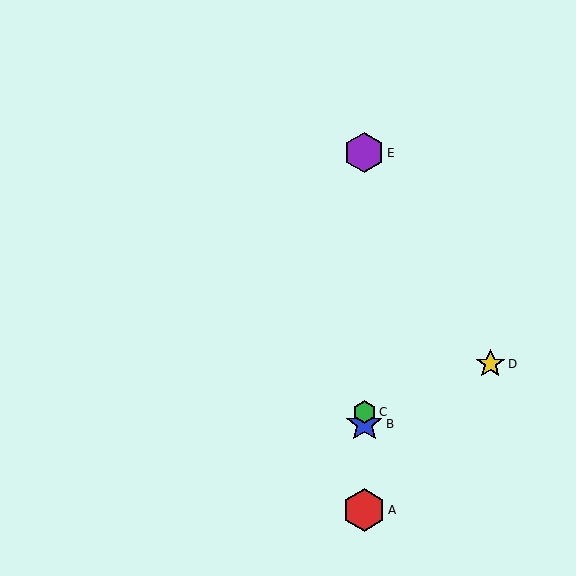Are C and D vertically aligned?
No, C is at x≈364 and D is at x≈490.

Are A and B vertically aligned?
Yes, both are at x≈364.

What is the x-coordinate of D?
Object D is at x≈490.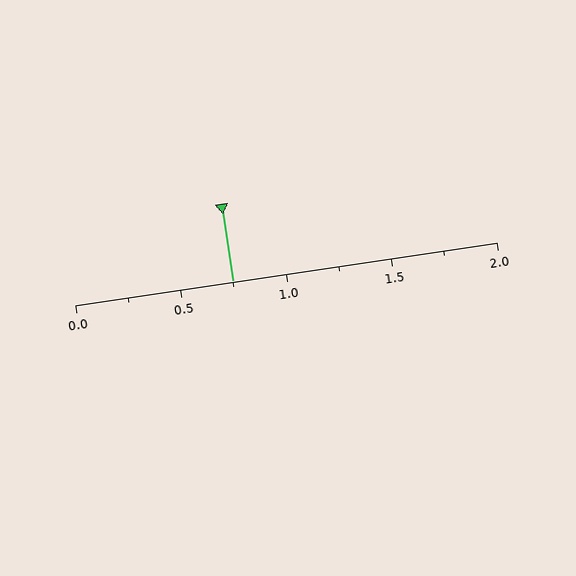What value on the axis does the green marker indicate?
The marker indicates approximately 0.75.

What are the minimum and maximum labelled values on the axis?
The axis runs from 0.0 to 2.0.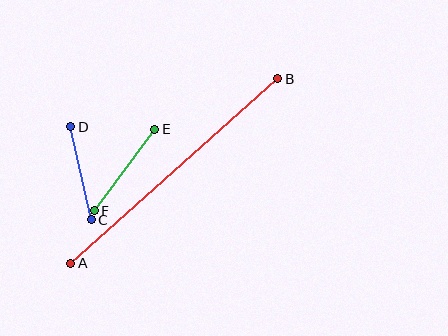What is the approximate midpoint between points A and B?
The midpoint is at approximately (174, 171) pixels.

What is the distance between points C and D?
The distance is approximately 95 pixels.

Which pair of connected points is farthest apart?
Points A and B are farthest apart.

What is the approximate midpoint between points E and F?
The midpoint is at approximately (125, 170) pixels.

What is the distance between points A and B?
The distance is approximately 277 pixels.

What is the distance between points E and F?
The distance is approximately 102 pixels.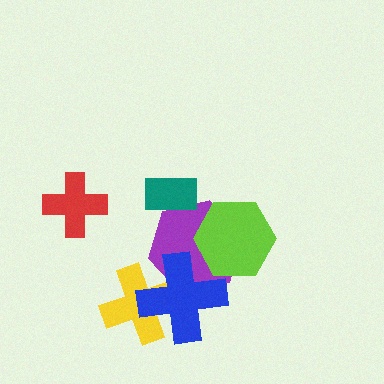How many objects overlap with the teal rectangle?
1 object overlaps with the teal rectangle.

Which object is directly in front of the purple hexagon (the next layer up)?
The blue cross is directly in front of the purple hexagon.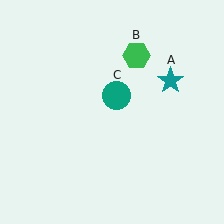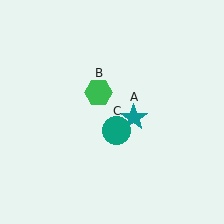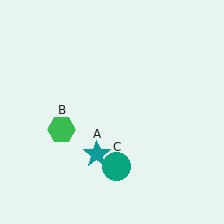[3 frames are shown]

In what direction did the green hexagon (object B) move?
The green hexagon (object B) moved down and to the left.